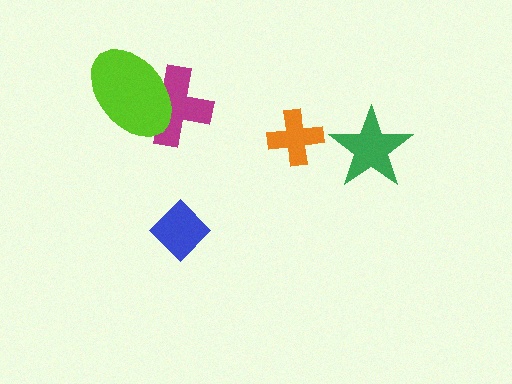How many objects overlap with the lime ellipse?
1 object overlaps with the lime ellipse.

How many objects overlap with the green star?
0 objects overlap with the green star.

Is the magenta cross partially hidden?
Yes, it is partially covered by another shape.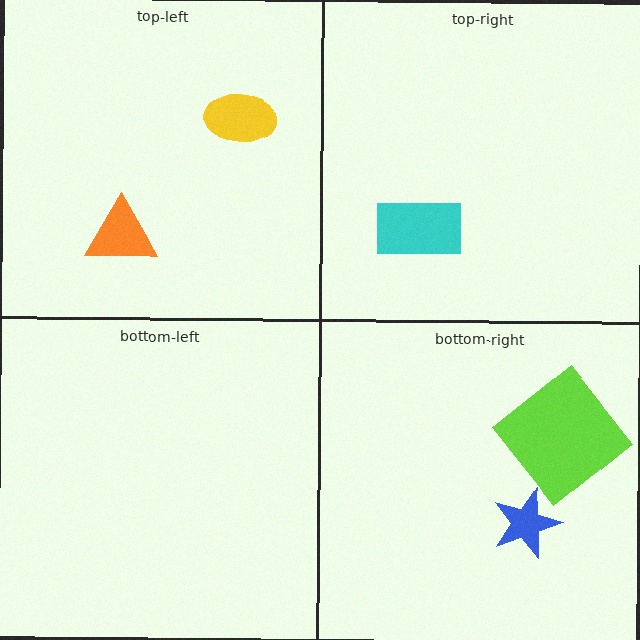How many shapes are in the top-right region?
1.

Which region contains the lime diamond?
The bottom-right region.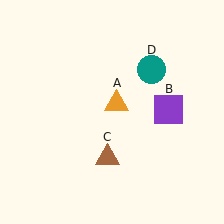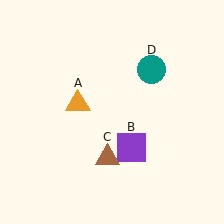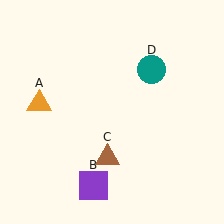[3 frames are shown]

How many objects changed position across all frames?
2 objects changed position: orange triangle (object A), purple square (object B).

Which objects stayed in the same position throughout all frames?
Brown triangle (object C) and teal circle (object D) remained stationary.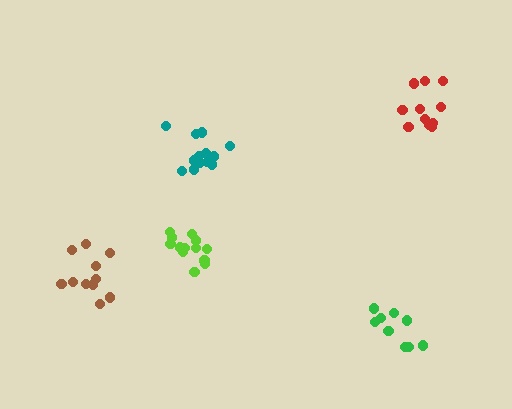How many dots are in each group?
Group 1: 11 dots, Group 2: 14 dots, Group 3: 9 dots, Group 4: 13 dots, Group 5: 11 dots (58 total).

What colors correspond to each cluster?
The clusters are colored: red, teal, green, lime, brown.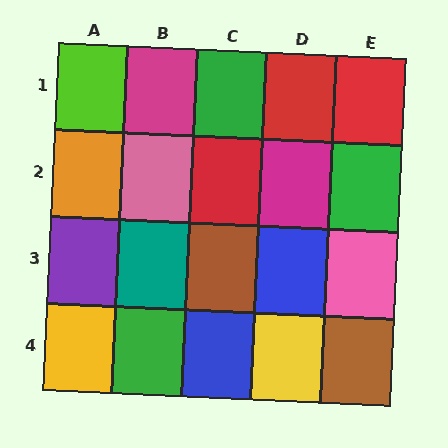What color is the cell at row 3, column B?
Teal.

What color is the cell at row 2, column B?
Pink.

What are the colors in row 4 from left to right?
Yellow, green, blue, yellow, brown.